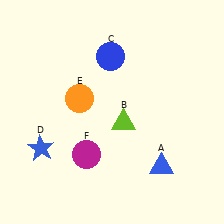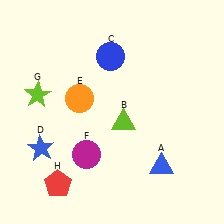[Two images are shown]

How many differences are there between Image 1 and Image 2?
There are 2 differences between the two images.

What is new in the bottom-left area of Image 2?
A red pentagon (H) was added in the bottom-left area of Image 2.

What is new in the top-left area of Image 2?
A lime star (G) was added in the top-left area of Image 2.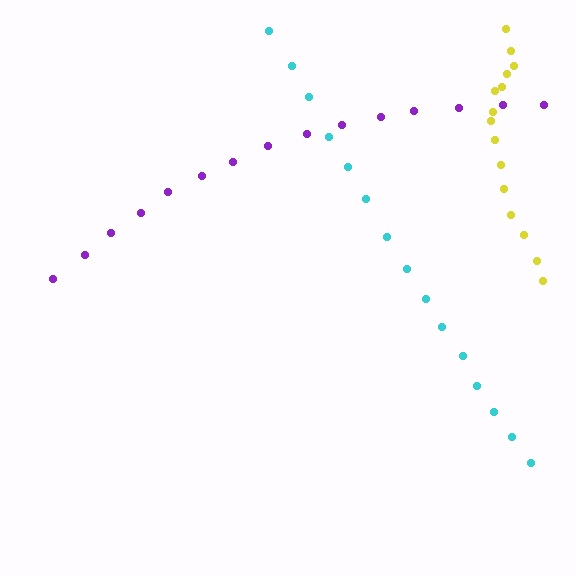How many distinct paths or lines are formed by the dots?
There are 3 distinct paths.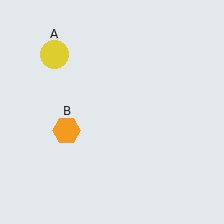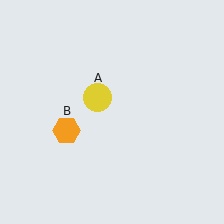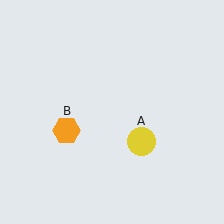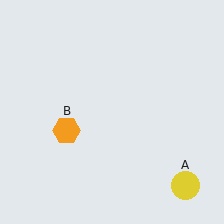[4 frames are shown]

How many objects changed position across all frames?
1 object changed position: yellow circle (object A).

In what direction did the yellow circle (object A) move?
The yellow circle (object A) moved down and to the right.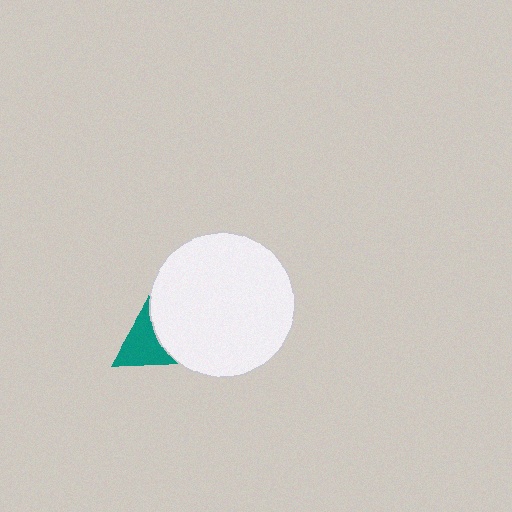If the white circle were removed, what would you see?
You would see the complete teal triangle.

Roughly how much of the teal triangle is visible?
A small part of it is visible (roughly 37%).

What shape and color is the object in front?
The object in front is a white circle.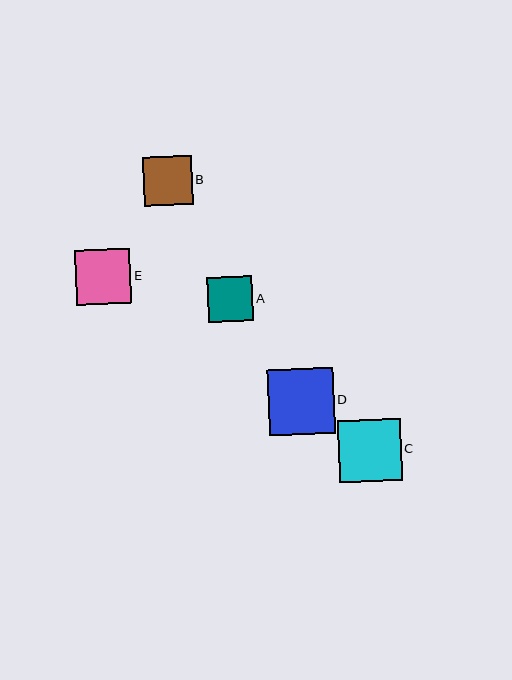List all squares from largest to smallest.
From largest to smallest: D, C, E, B, A.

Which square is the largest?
Square D is the largest with a size of approximately 66 pixels.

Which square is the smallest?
Square A is the smallest with a size of approximately 45 pixels.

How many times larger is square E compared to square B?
Square E is approximately 1.1 times the size of square B.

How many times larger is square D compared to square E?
Square D is approximately 1.2 times the size of square E.